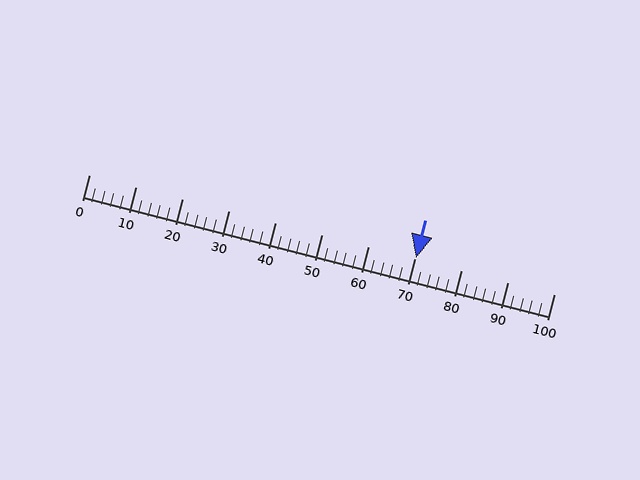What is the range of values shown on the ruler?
The ruler shows values from 0 to 100.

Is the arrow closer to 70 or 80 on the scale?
The arrow is closer to 70.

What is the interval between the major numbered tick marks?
The major tick marks are spaced 10 units apart.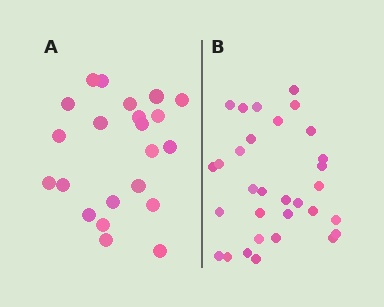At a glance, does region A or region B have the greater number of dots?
Region B (the right region) has more dots.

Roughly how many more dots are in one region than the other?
Region B has roughly 8 or so more dots than region A.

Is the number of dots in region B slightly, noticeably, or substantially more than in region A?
Region B has noticeably more, but not dramatically so. The ratio is roughly 1.4 to 1.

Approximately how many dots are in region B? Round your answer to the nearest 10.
About 30 dots. (The exact count is 31, which rounds to 30.)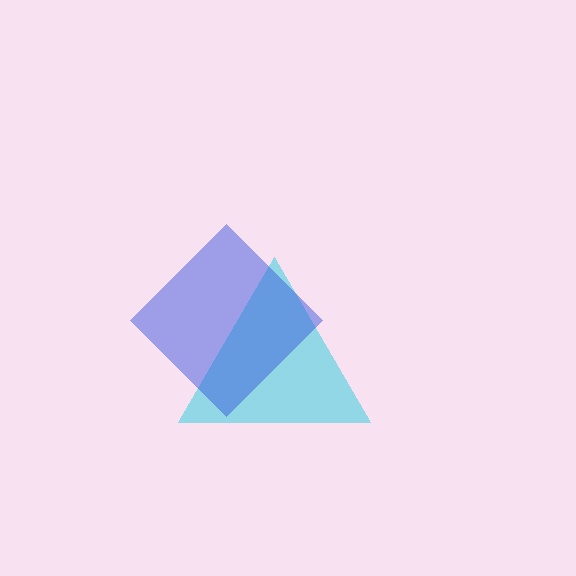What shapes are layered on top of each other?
The layered shapes are: a cyan triangle, a blue diamond.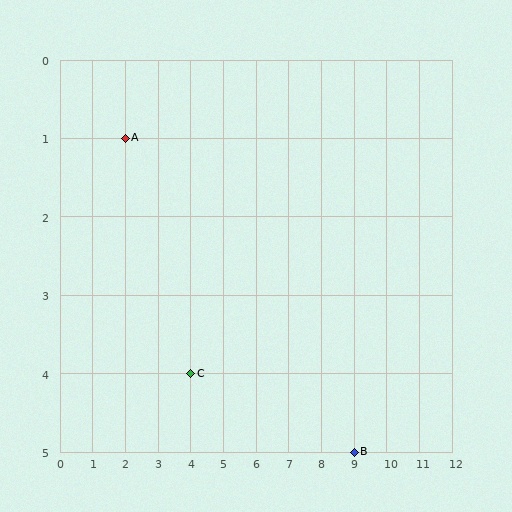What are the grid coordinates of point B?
Point B is at grid coordinates (9, 5).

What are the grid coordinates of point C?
Point C is at grid coordinates (4, 4).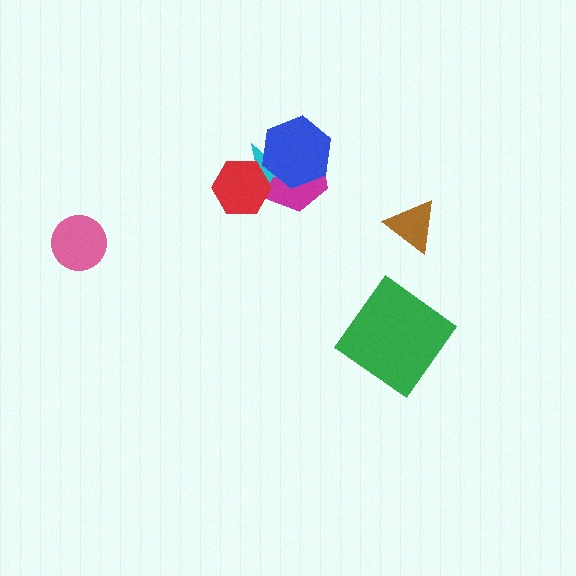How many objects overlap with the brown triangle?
0 objects overlap with the brown triangle.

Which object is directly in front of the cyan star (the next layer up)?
The blue hexagon is directly in front of the cyan star.